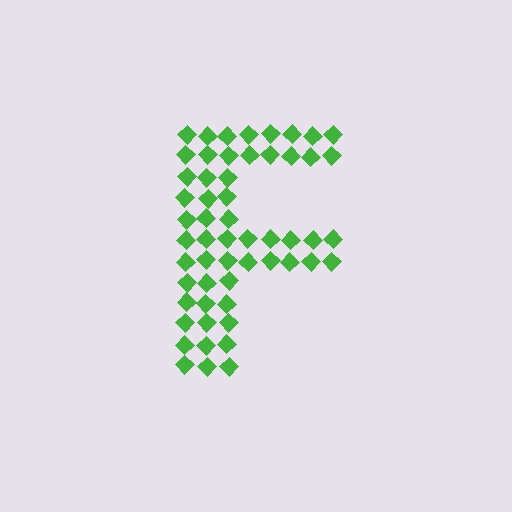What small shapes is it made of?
It is made of small diamonds.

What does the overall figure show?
The overall figure shows the letter F.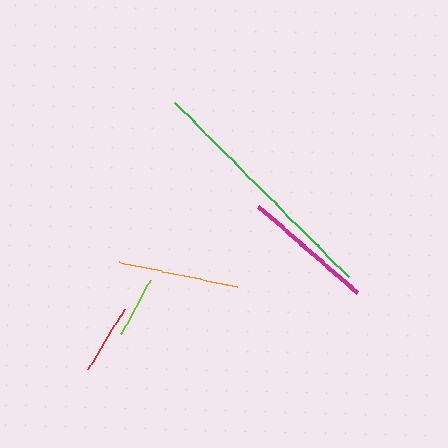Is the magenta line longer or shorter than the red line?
The magenta line is longer than the red line.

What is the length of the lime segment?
The lime segment is approximately 61 pixels long.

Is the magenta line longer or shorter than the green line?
The green line is longer than the magenta line.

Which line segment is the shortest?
The lime line is the shortest at approximately 61 pixels.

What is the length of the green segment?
The green segment is approximately 246 pixels long.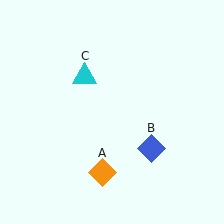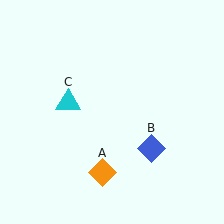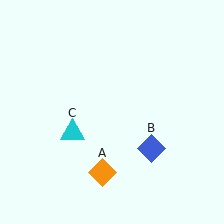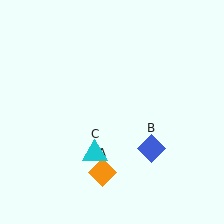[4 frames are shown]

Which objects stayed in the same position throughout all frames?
Orange diamond (object A) and blue diamond (object B) remained stationary.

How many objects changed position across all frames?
1 object changed position: cyan triangle (object C).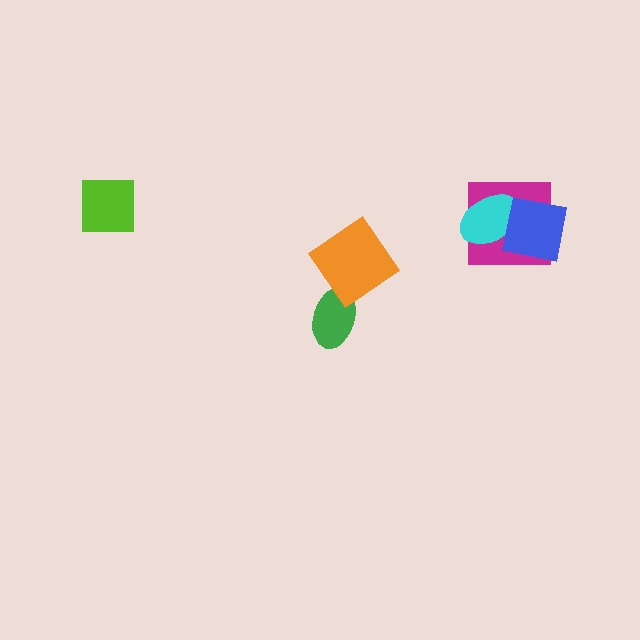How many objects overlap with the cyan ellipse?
2 objects overlap with the cyan ellipse.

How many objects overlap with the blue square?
2 objects overlap with the blue square.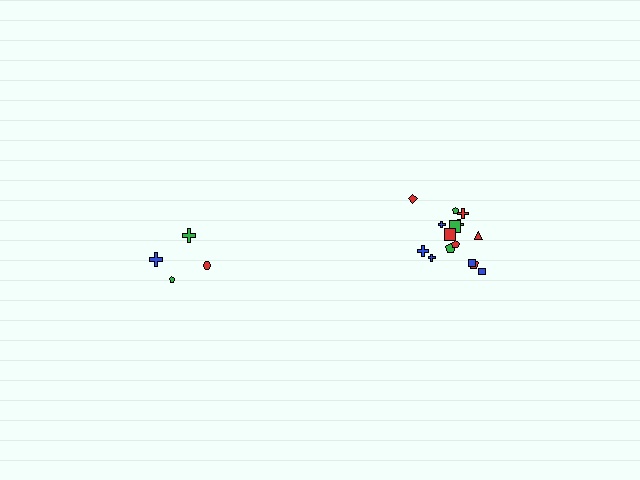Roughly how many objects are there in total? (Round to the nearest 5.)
Roughly 20 objects in total.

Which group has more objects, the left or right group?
The right group.